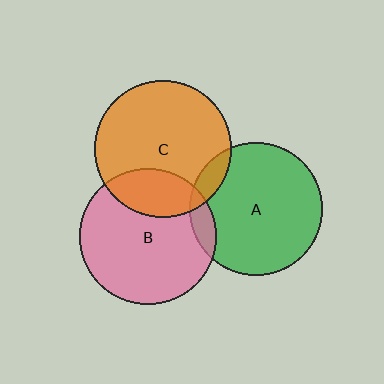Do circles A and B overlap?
Yes.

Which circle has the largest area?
Circle C (orange).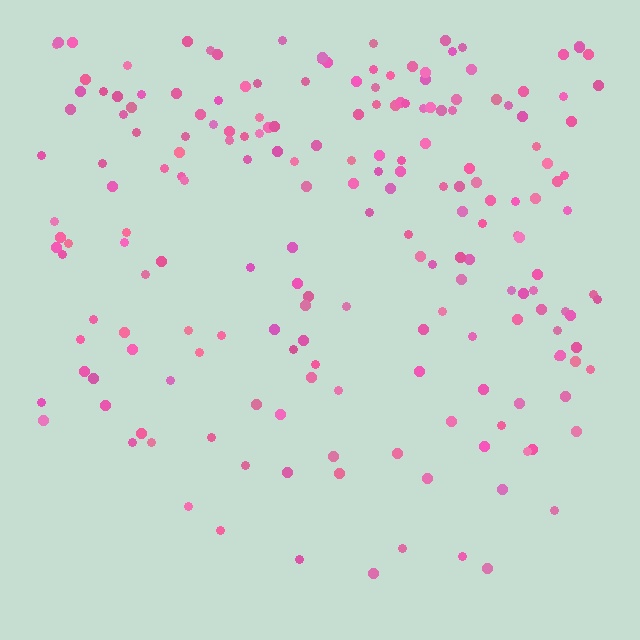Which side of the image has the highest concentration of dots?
The top.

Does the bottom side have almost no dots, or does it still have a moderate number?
Still a moderate number, just noticeably fewer than the top.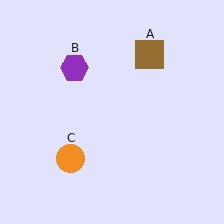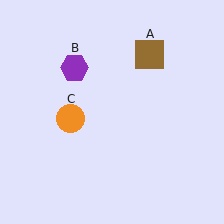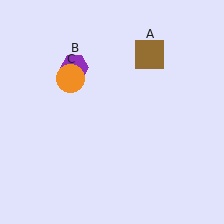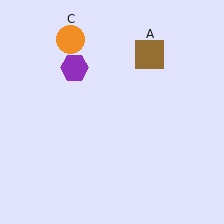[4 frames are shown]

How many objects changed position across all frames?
1 object changed position: orange circle (object C).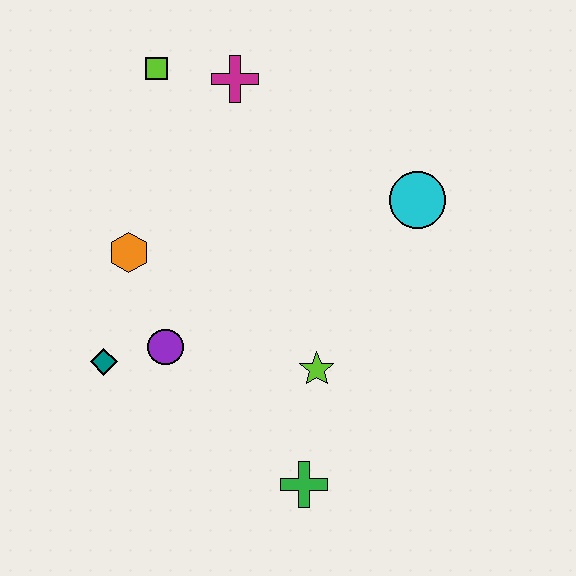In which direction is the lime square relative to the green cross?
The lime square is above the green cross.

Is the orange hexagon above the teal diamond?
Yes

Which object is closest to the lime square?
The magenta cross is closest to the lime square.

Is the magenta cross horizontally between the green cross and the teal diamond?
Yes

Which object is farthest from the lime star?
The lime square is farthest from the lime star.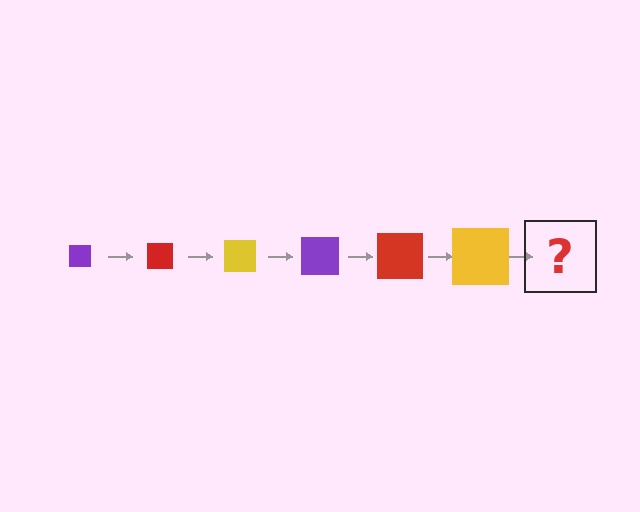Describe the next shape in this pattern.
It should be a purple square, larger than the previous one.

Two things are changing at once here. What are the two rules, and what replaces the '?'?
The two rules are that the square grows larger each step and the color cycles through purple, red, and yellow. The '?' should be a purple square, larger than the previous one.